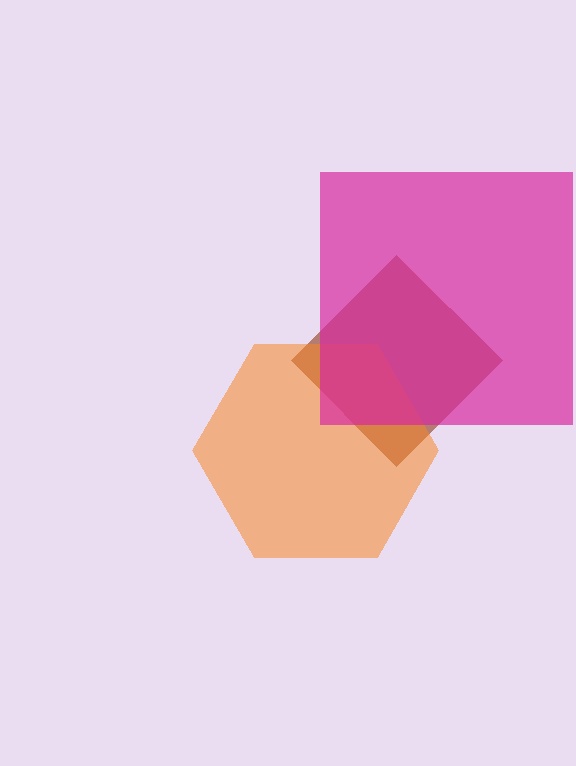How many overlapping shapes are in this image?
There are 3 overlapping shapes in the image.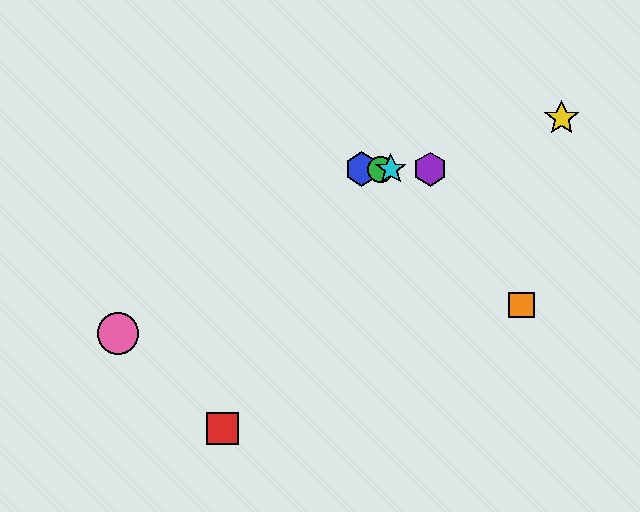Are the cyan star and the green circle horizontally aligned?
Yes, both are at y≈169.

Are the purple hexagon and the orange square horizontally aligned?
No, the purple hexagon is at y≈169 and the orange square is at y≈305.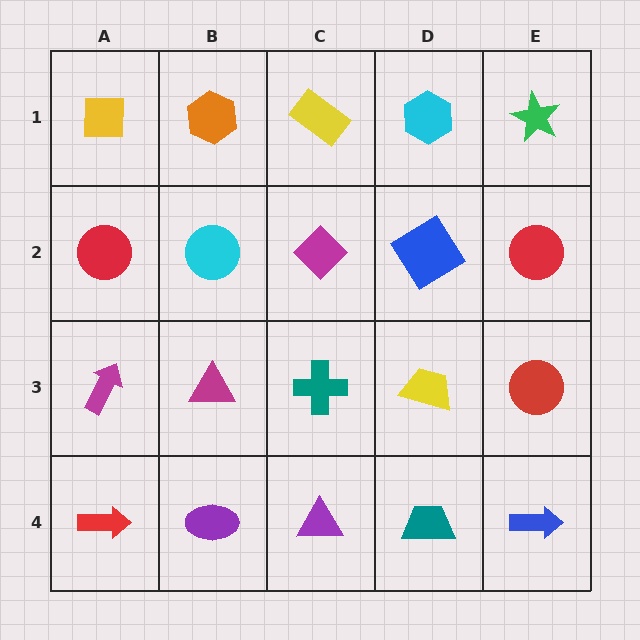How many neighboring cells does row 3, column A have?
3.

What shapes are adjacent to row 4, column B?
A magenta triangle (row 3, column B), a red arrow (row 4, column A), a purple triangle (row 4, column C).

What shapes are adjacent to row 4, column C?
A teal cross (row 3, column C), a purple ellipse (row 4, column B), a teal trapezoid (row 4, column D).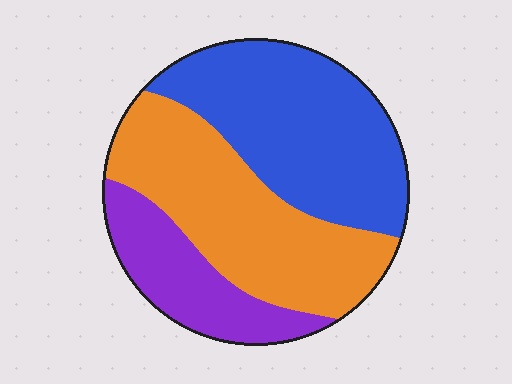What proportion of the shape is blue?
Blue takes up about two fifths (2/5) of the shape.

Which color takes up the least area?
Purple, at roughly 20%.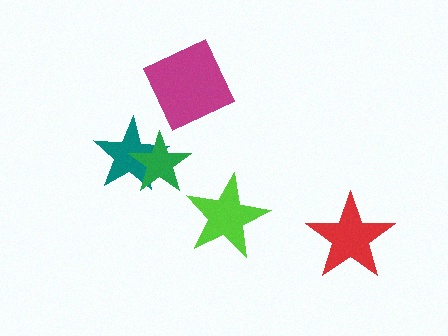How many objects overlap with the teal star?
1 object overlaps with the teal star.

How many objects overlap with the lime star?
0 objects overlap with the lime star.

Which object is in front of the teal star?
The green star is in front of the teal star.